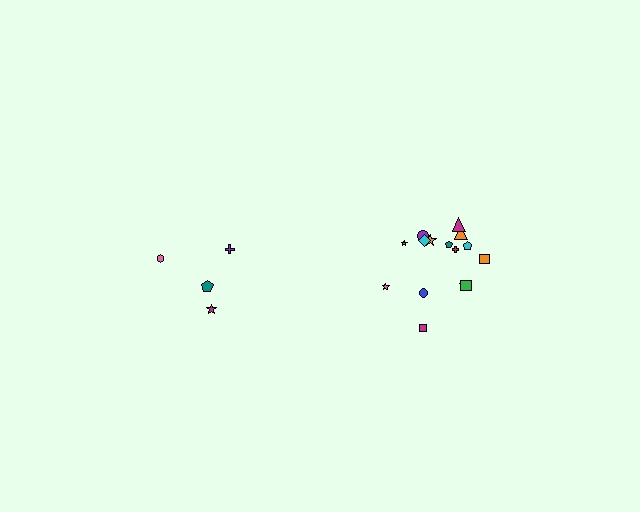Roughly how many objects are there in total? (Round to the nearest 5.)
Roughly 20 objects in total.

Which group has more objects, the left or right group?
The right group.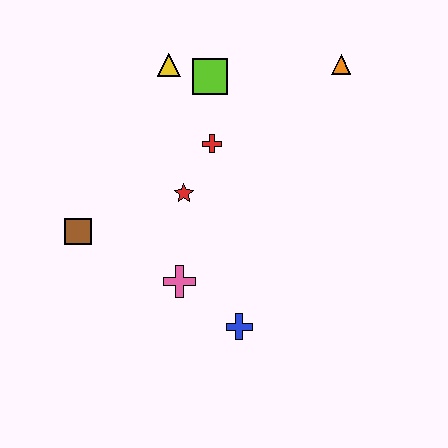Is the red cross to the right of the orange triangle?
No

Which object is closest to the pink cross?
The blue cross is closest to the pink cross.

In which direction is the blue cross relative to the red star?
The blue cross is below the red star.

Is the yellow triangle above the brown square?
Yes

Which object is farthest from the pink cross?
The orange triangle is farthest from the pink cross.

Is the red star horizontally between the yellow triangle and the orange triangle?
Yes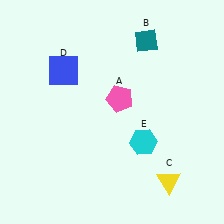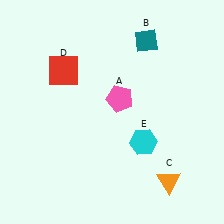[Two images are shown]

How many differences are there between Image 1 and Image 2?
There are 2 differences between the two images.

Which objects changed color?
C changed from yellow to orange. D changed from blue to red.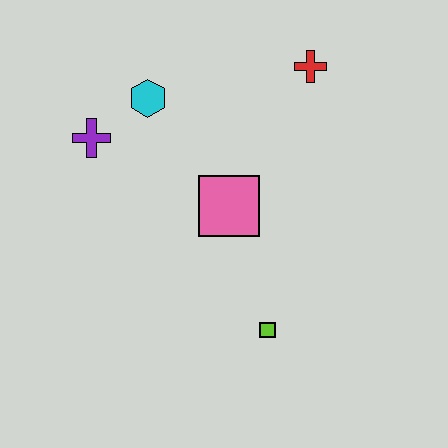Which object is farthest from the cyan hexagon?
The lime square is farthest from the cyan hexagon.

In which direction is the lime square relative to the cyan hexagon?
The lime square is below the cyan hexagon.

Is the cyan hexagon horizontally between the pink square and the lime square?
No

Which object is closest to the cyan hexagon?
The purple cross is closest to the cyan hexagon.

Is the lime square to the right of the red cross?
No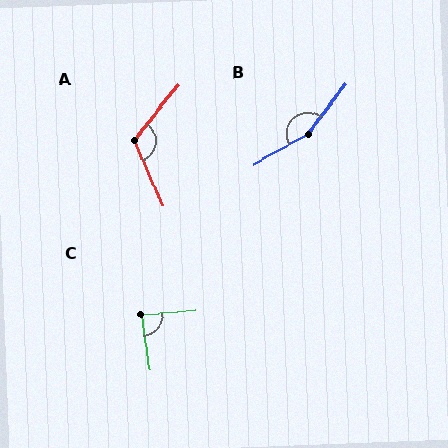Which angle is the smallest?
C, at approximately 86 degrees.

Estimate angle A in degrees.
Approximately 117 degrees.